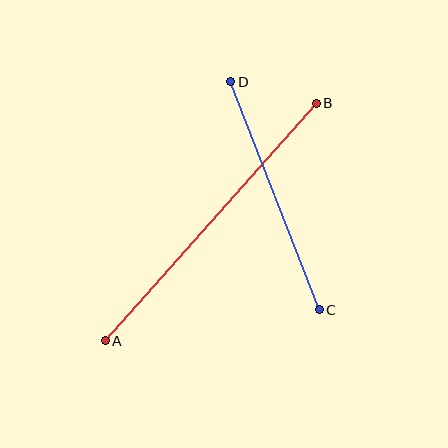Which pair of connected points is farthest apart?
Points A and B are farthest apart.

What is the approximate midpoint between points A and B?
The midpoint is at approximately (211, 222) pixels.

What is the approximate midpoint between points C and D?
The midpoint is at approximately (275, 196) pixels.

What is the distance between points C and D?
The distance is approximately 245 pixels.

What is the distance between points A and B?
The distance is approximately 318 pixels.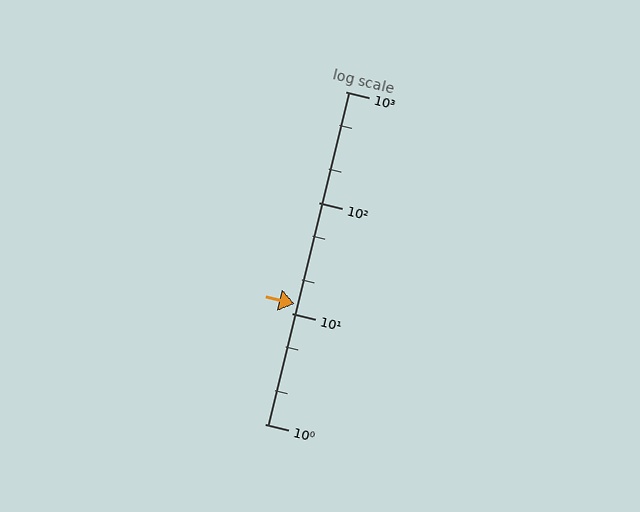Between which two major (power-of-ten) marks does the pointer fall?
The pointer is between 10 and 100.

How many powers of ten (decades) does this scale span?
The scale spans 3 decades, from 1 to 1000.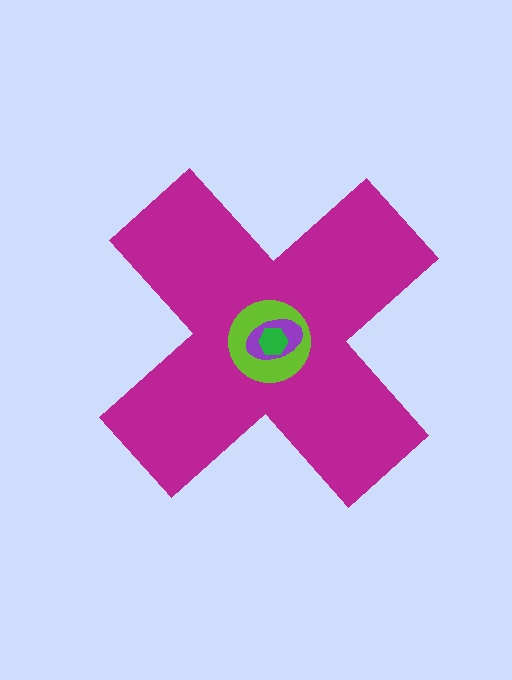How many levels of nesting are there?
4.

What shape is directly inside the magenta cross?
The lime circle.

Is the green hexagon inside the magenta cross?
Yes.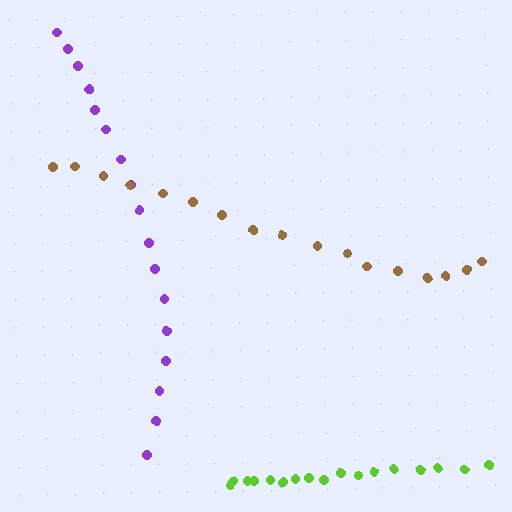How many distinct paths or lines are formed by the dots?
There are 3 distinct paths.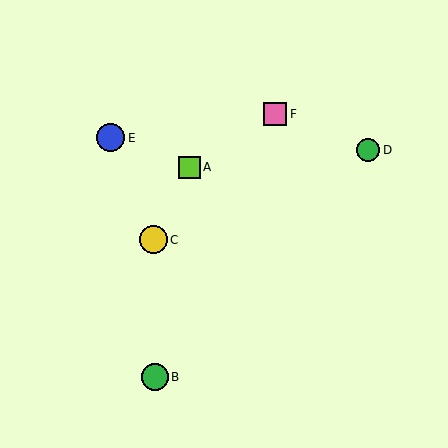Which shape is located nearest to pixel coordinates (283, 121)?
The pink square (labeled F) at (275, 114) is nearest to that location.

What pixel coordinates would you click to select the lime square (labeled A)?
Click at (189, 167) to select the lime square A.